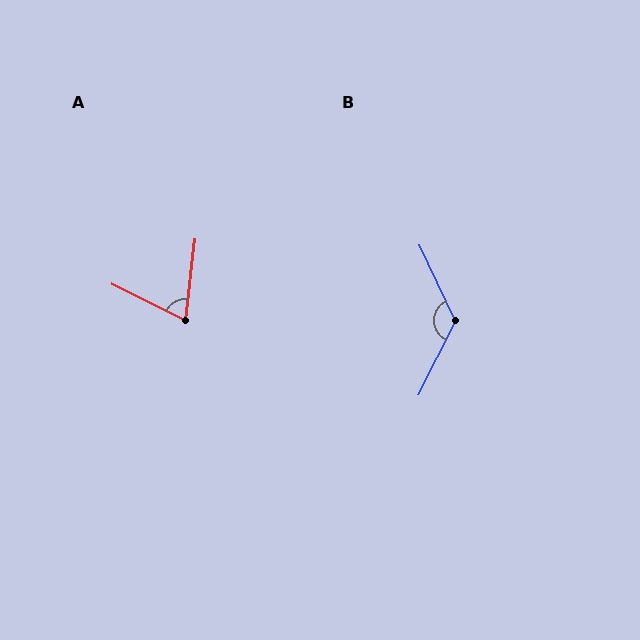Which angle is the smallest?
A, at approximately 70 degrees.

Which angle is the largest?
B, at approximately 128 degrees.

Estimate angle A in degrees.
Approximately 70 degrees.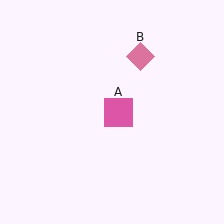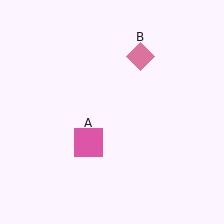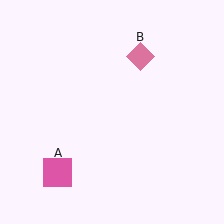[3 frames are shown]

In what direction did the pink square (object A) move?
The pink square (object A) moved down and to the left.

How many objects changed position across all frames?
1 object changed position: pink square (object A).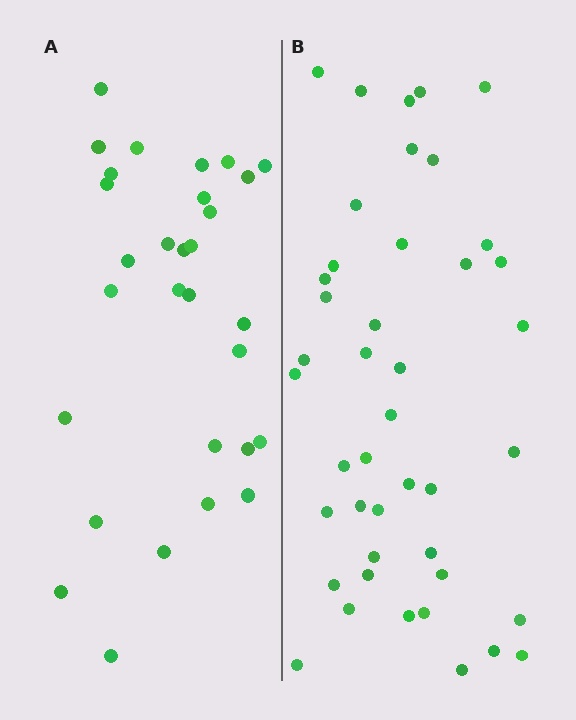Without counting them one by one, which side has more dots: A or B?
Region B (the right region) has more dots.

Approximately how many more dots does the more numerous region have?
Region B has approximately 15 more dots than region A.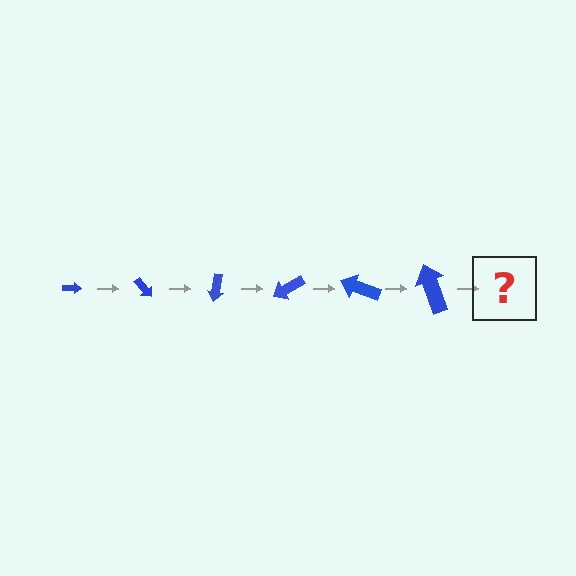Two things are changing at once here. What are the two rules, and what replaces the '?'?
The two rules are that the arrow grows larger each step and it rotates 50 degrees each step. The '?' should be an arrow, larger than the previous one and rotated 300 degrees from the start.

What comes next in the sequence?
The next element should be an arrow, larger than the previous one and rotated 300 degrees from the start.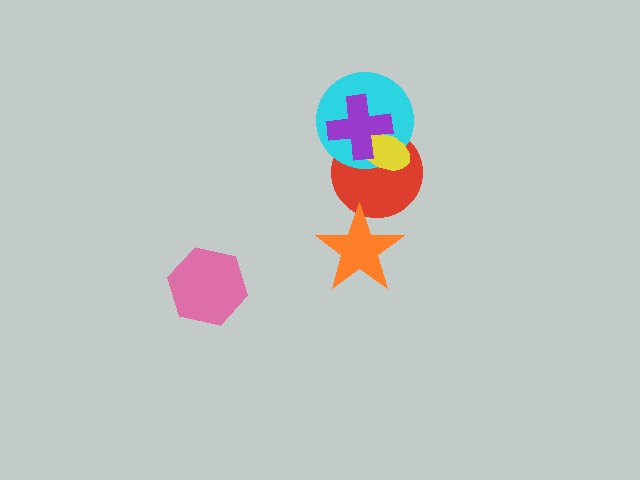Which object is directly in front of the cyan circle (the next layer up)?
The yellow ellipse is directly in front of the cyan circle.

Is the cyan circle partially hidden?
Yes, it is partially covered by another shape.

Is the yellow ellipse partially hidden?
Yes, it is partially covered by another shape.